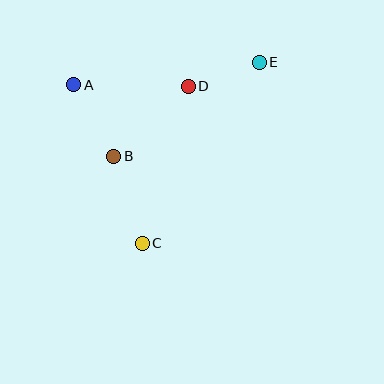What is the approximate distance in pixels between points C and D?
The distance between C and D is approximately 163 pixels.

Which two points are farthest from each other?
Points C and E are farthest from each other.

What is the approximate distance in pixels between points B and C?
The distance between B and C is approximately 91 pixels.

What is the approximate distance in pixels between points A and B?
The distance between A and B is approximately 82 pixels.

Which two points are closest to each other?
Points D and E are closest to each other.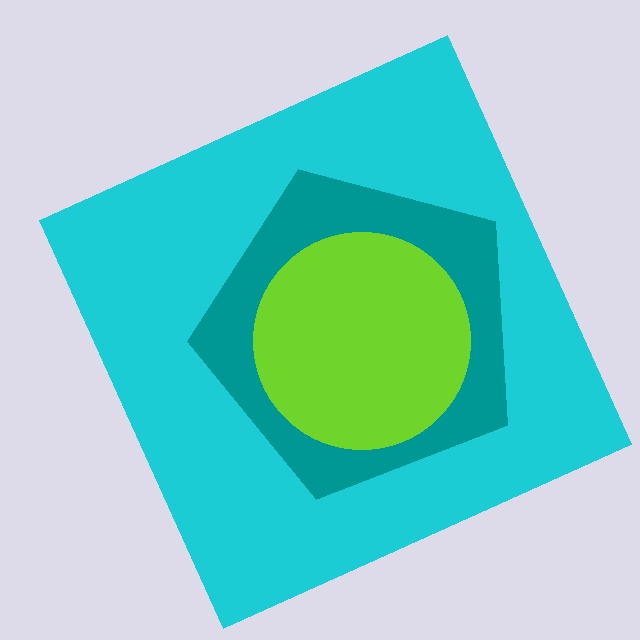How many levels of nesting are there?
3.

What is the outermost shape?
The cyan square.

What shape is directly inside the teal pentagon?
The lime circle.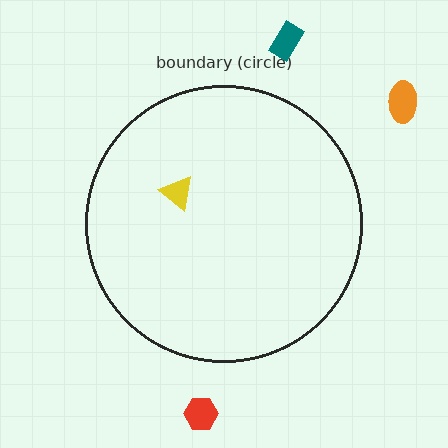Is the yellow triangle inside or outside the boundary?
Inside.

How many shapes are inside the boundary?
1 inside, 3 outside.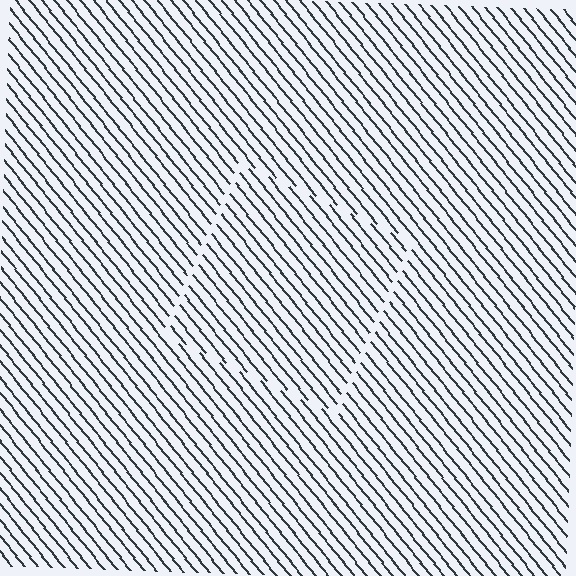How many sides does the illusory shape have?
4 sides — the line-ends trace a square.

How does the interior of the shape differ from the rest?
The interior of the shape contains the same grating, shifted by half a period — the contour is defined by the phase discontinuity where line-ends from the inner and outer gratings abut.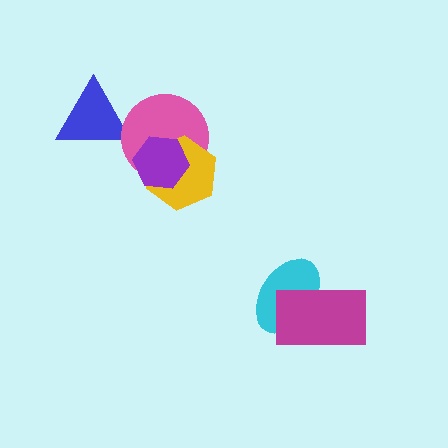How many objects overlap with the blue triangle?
1 object overlaps with the blue triangle.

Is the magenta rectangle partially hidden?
No, no other shape covers it.